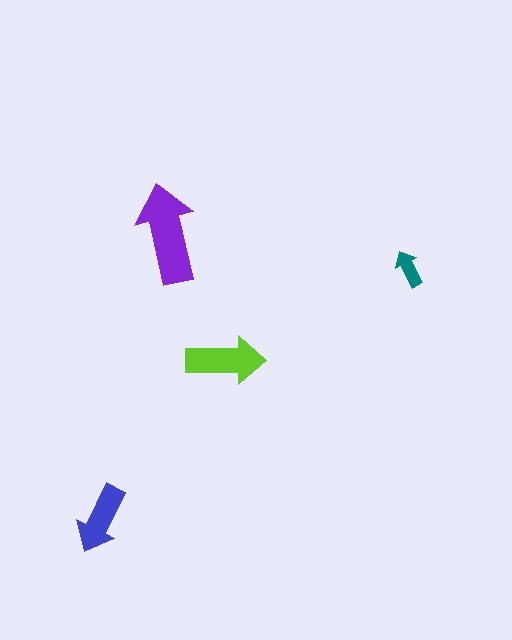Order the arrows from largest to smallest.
the purple one, the lime one, the blue one, the teal one.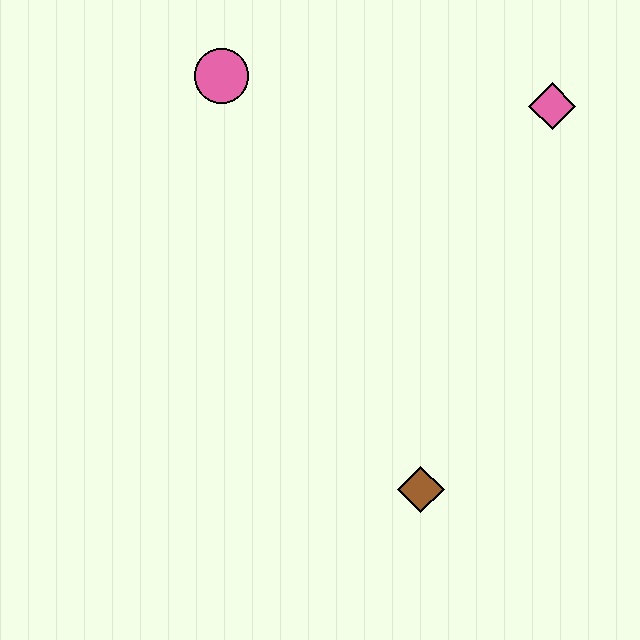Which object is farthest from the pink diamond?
The brown diamond is farthest from the pink diamond.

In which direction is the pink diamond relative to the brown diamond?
The pink diamond is above the brown diamond.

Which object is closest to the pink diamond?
The pink circle is closest to the pink diamond.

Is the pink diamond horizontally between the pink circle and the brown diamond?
No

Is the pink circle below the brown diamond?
No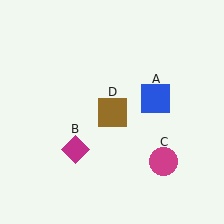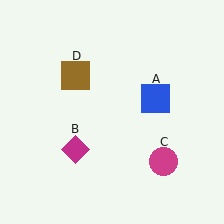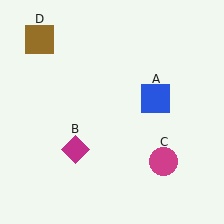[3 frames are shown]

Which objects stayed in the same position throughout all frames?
Blue square (object A) and magenta diamond (object B) and magenta circle (object C) remained stationary.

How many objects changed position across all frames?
1 object changed position: brown square (object D).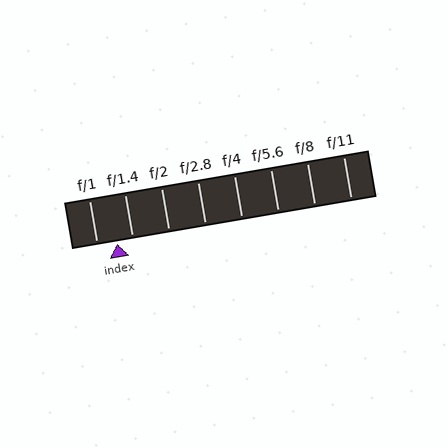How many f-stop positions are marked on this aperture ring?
There are 8 f-stop positions marked.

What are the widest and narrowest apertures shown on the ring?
The widest aperture shown is f/1 and the narrowest is f/11.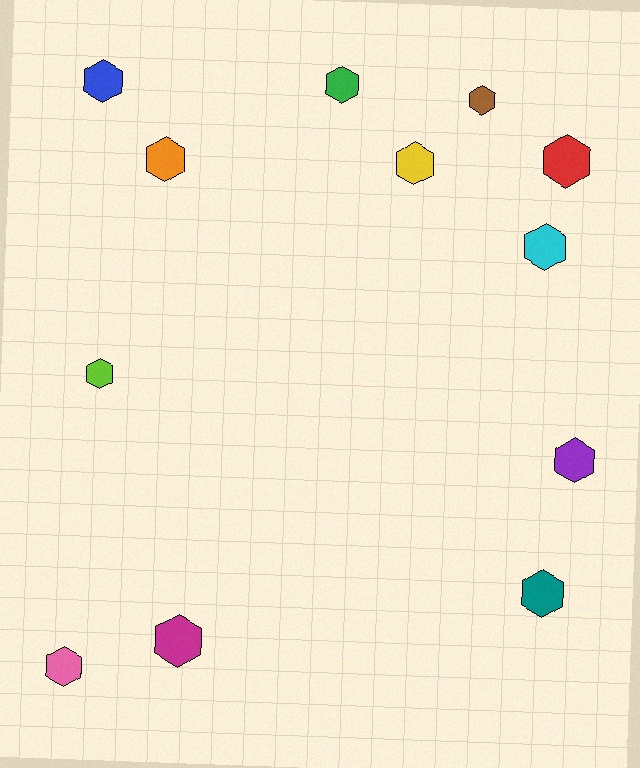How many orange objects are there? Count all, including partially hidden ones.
There is 1 orange object.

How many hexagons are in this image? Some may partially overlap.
There are 12 hexagons.